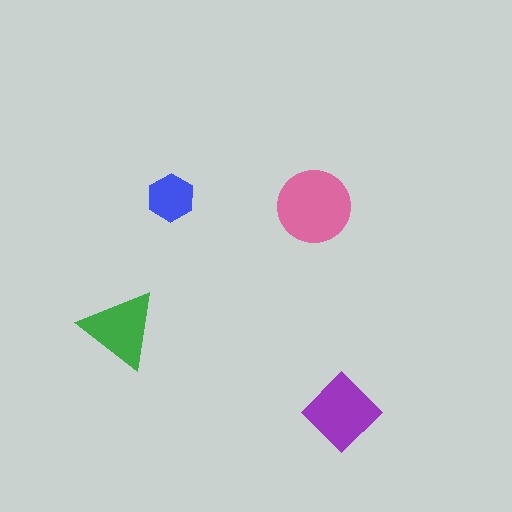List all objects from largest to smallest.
The pink circle, the purple diamond, the green triangle, the blue hexagon.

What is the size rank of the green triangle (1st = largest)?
3rd.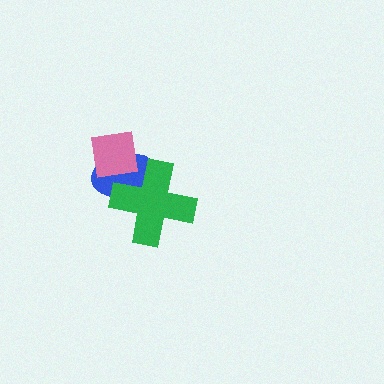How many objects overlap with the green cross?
2 objects overlap with the green cross.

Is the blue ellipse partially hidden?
Yes, it is partially covered by another shape.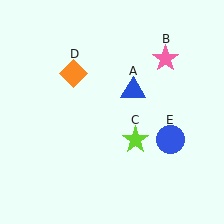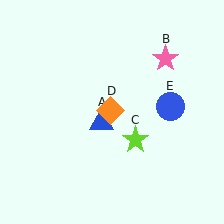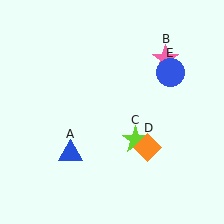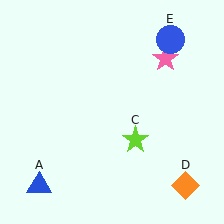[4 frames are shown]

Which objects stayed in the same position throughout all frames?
Pink star (object B) and lime star (object C) remained stationary.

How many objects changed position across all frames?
3 objects changed position: blue triangle (object A), orange diamond (object D), blue circle (object E).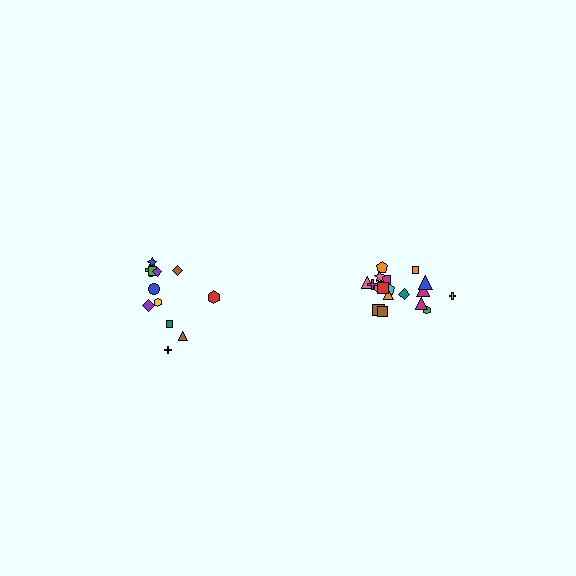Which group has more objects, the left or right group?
The right group.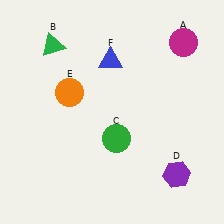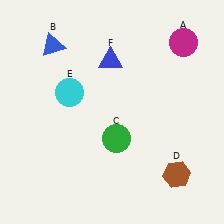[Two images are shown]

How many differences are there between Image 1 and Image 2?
There are 3 differences between the two images.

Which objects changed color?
B changed from green to blue. D changed from purple to brown. E changed from orange to cyan.